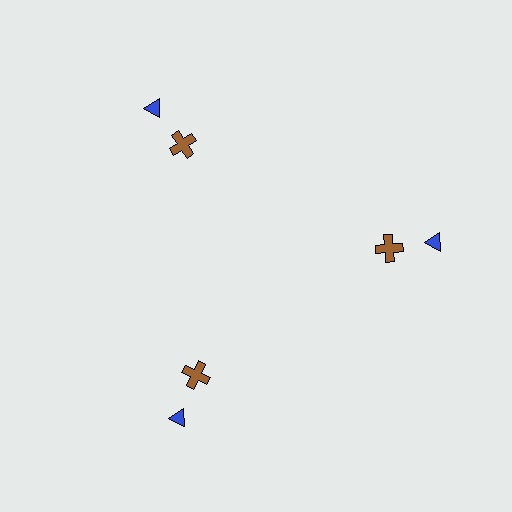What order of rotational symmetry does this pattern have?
This pattern has 3-fold rotational symmetry.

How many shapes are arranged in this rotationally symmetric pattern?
There are 6 shapes, arranged in 3 groups of 2.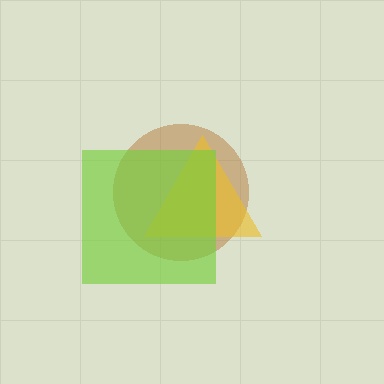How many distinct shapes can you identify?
There are 3 distinct shapes: a brown circle, a yellow triangle, a lime square.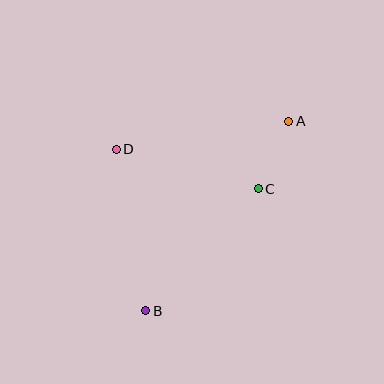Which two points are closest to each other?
Points A and C are closest to each other.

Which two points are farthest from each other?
Points A and B are farthest from each other.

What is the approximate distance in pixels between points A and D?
The distance between A and D is approximately 175 pixels.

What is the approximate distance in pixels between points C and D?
The distance between C and D is approximately 147 pixels.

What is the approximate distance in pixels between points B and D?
The distance between B and D is approximately 164 pixels.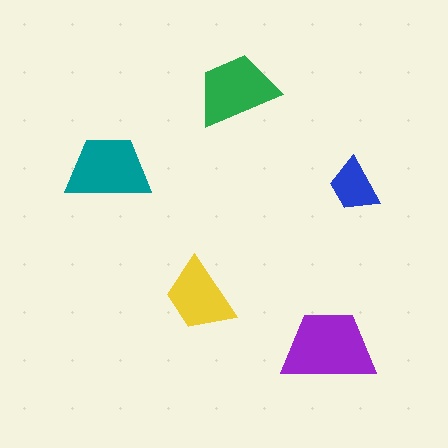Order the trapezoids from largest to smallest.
the purple one, the teal one, the green one, the yellow one, the blue one.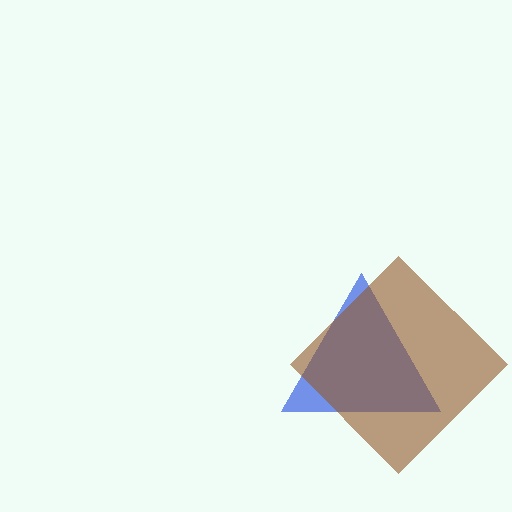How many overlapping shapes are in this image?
There are 2 overlapping shapes in the image.